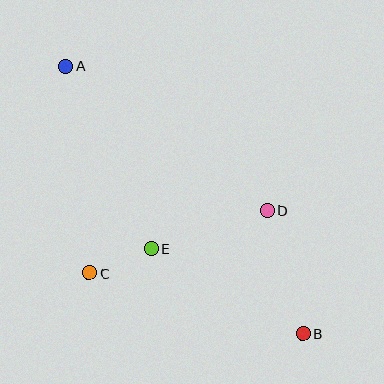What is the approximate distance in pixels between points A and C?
The distance between A and C is approximately 208 pixels.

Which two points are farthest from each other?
Points A and B are farthest from each other.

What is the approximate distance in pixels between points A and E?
The distance between A and E is approximately 201 pixels.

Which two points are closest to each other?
Points C and E are closest to each other.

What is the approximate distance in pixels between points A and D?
The distance between A and D is approximately 247 pixels.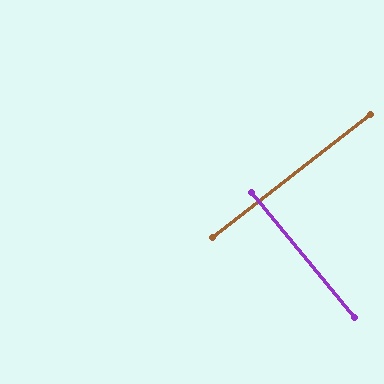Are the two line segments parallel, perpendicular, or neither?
Perpendicular — they meet at approximately 88°.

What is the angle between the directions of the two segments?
Approximately 88 degrees.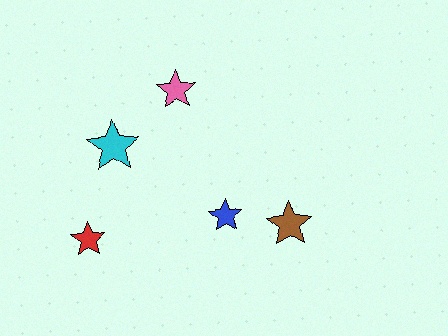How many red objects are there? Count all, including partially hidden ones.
There is 1 red object.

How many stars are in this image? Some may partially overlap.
There are 5 stars.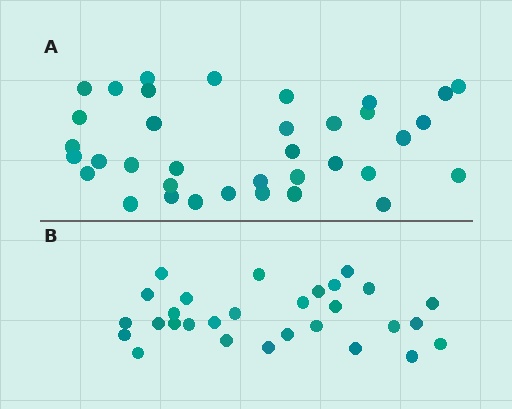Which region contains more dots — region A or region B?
Region A (the top region) has more dots.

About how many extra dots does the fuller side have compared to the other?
Region A has roughly 8 or so more dots than region B.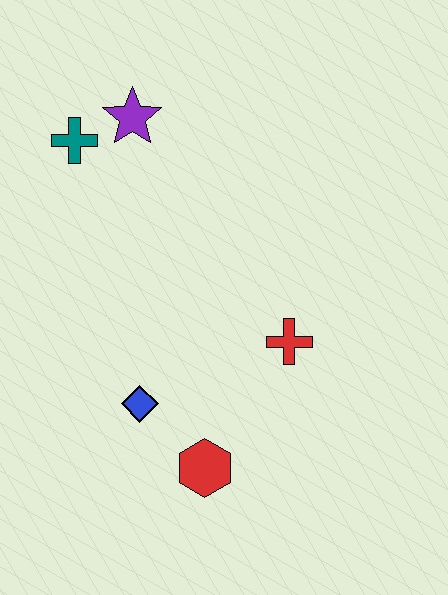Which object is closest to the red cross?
The red hexagon is closest to the red cross.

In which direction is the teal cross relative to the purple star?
The teal cross is to the left of the purple star.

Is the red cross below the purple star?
Yes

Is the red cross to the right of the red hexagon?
Yes